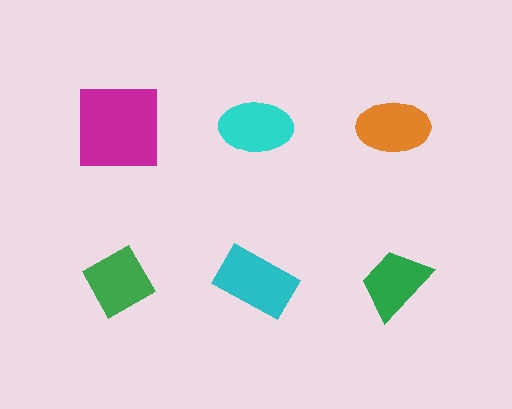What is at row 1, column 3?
An orange ellipse.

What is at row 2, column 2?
A cyan rectangle.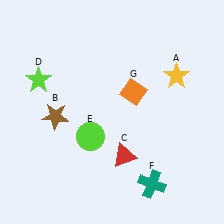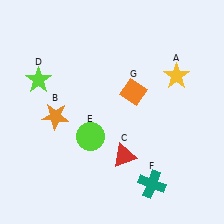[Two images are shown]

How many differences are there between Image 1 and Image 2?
There is 1 difference between the two images.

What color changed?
The star (B) changed from brown in Image 1 to orange in Image 2.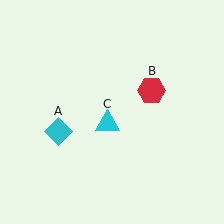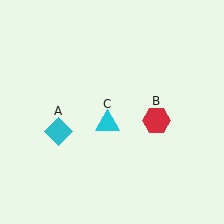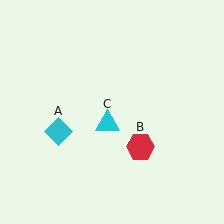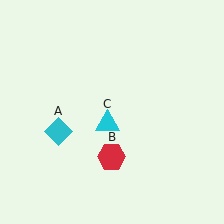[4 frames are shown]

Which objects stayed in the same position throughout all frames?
Cyan diamond (object A) and cyan triangle (object C) remained stationary.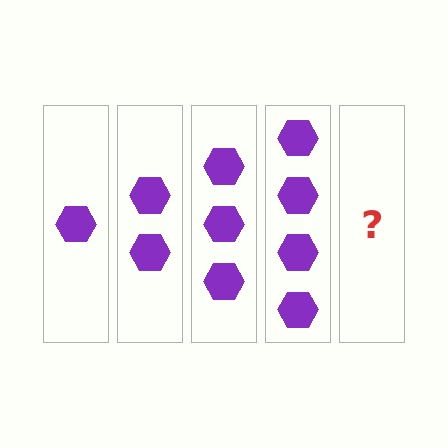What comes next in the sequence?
The next element should be 5 hexagons.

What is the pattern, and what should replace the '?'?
The pattern is that each step adds one more hexagon. The '?' should be 5 hexagons.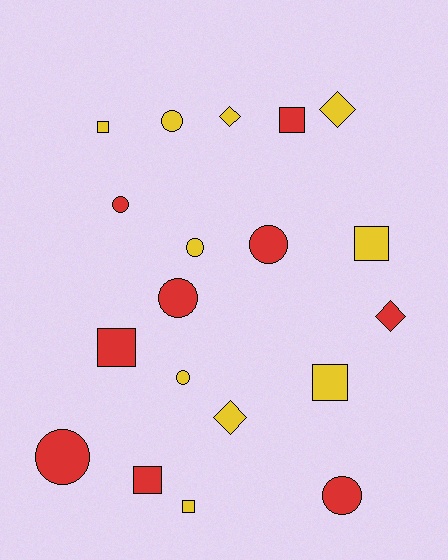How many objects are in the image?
There are 19 objects.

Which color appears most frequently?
Yellow, with 10 objects.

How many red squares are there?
There are 3 red squares.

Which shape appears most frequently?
Circle, with 8 objects.